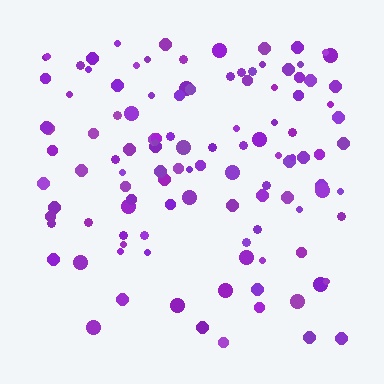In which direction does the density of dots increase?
From bottom to top, with the top side densest.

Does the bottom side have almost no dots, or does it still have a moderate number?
Still a moderate number, just noticeably fewer than the top.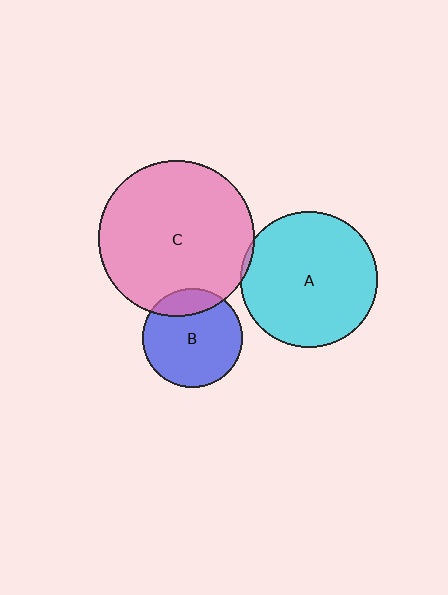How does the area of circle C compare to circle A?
Approximately 1.3 times.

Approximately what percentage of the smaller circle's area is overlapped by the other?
Approximately 20%.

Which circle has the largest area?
Circle C (pink).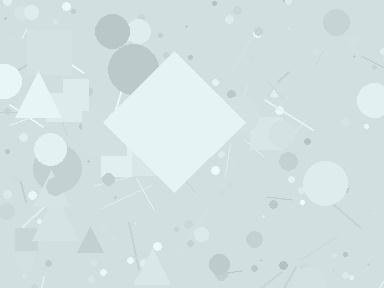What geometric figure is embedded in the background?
A diamond is embedded in the background.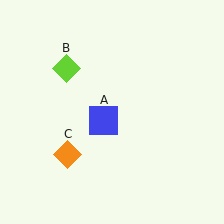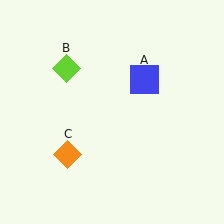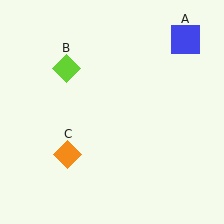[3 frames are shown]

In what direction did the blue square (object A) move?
The blue square (object A) moved up and to the right.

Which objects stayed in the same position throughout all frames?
Lime diamond (object B) and orange diamond (object C) remained stationary.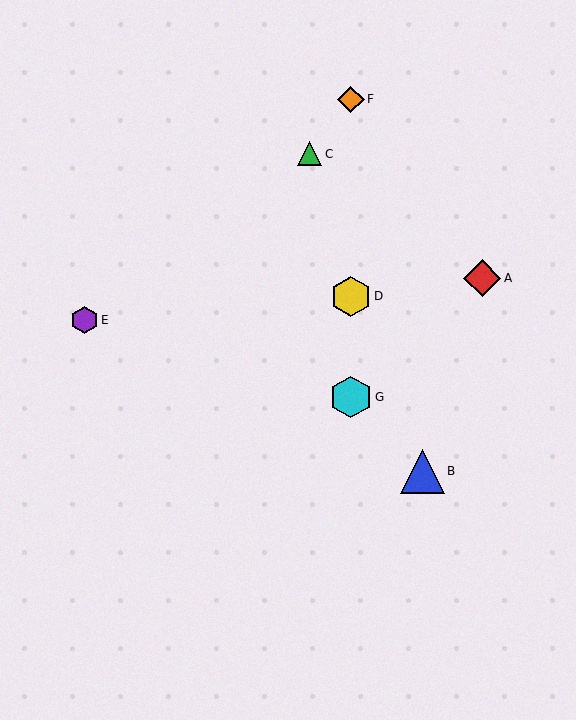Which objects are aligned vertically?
Objects D, F, G are aligned vertically.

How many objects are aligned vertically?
3 objects (D, F, G) are aligned vertically.